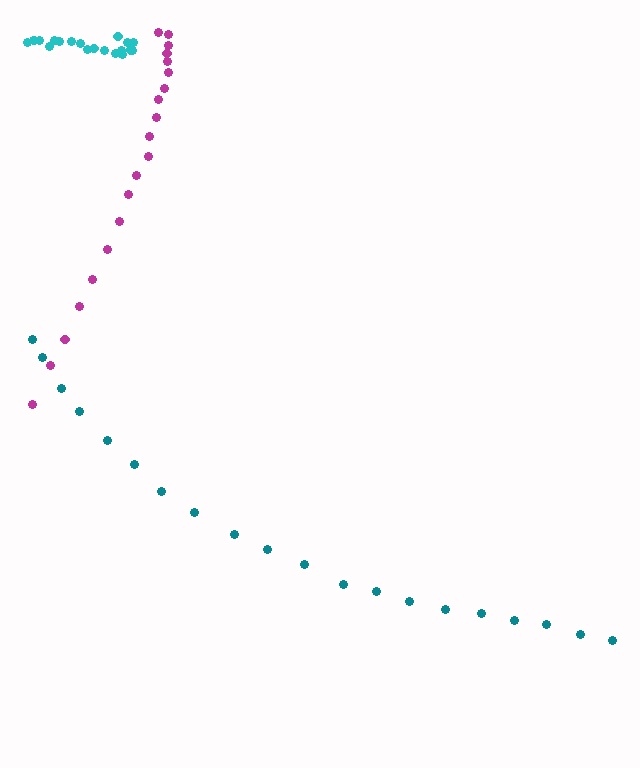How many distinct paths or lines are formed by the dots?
There are 3 distinct paths.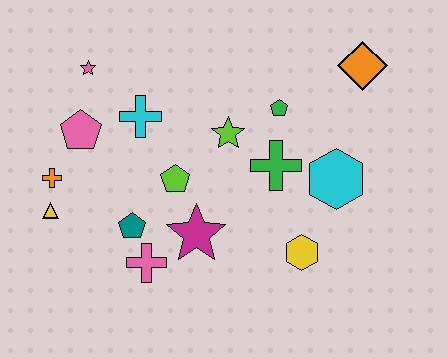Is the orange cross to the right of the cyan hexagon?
No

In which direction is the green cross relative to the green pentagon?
The green cross is below the green pentagon.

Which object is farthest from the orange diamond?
The yellow triangle is farthest from the orange diamond.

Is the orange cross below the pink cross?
No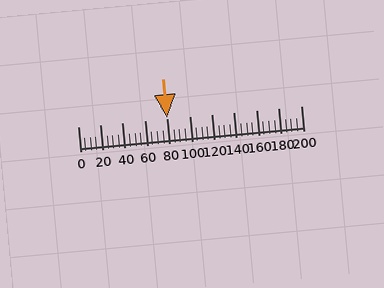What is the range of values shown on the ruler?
The ruler shows values from 0 to 200.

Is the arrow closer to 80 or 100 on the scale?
The arrow is closer to 80.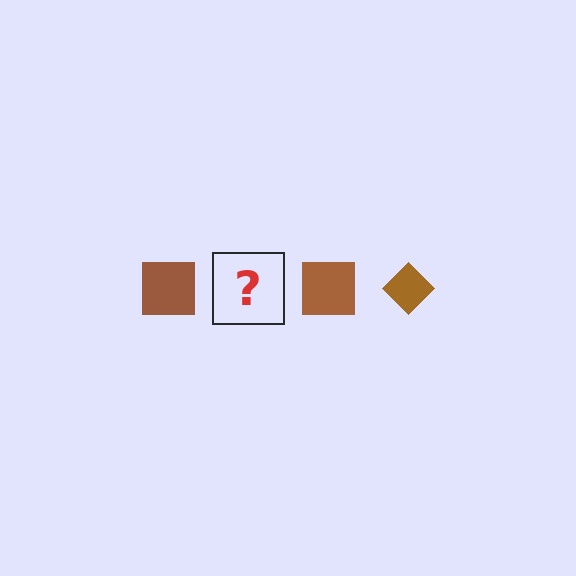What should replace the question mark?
The question mark should be replaced with a brown diamond.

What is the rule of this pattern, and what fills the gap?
The rule is that the pattern cycles through square, diamond shapes in brown. The gap should be filled with a brown diamond.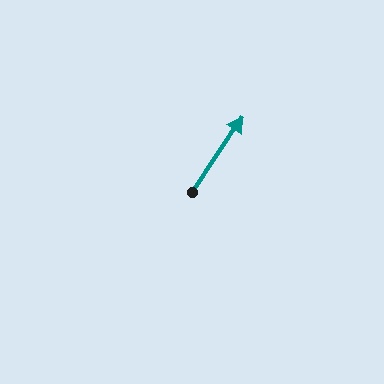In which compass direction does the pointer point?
Northeast.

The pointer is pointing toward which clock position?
Roughly 1 o'clock.